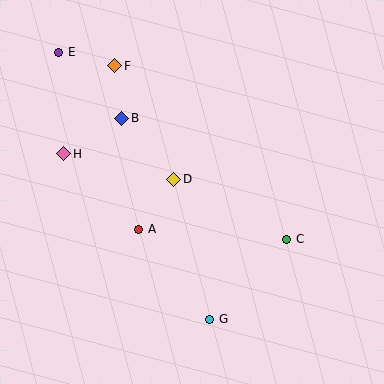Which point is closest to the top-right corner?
Point C is closest to the top-right corner.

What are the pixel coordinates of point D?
Point D is at (174, 179).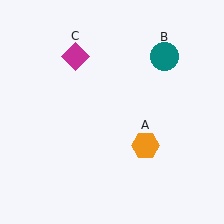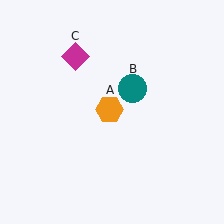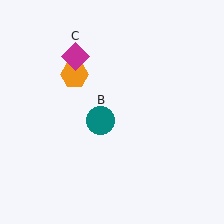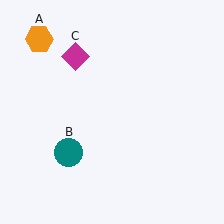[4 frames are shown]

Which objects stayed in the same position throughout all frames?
Magenta diamond (object C) remained stationary.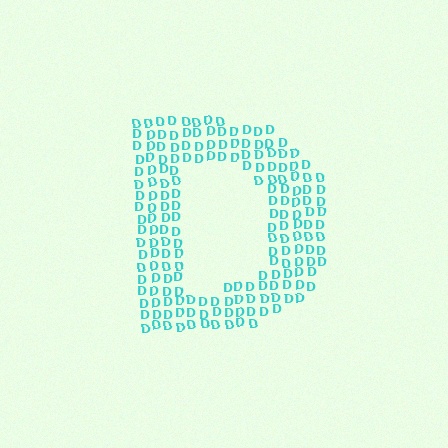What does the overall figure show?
The overall figure shows the letter D.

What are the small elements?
The small elements are letter D's.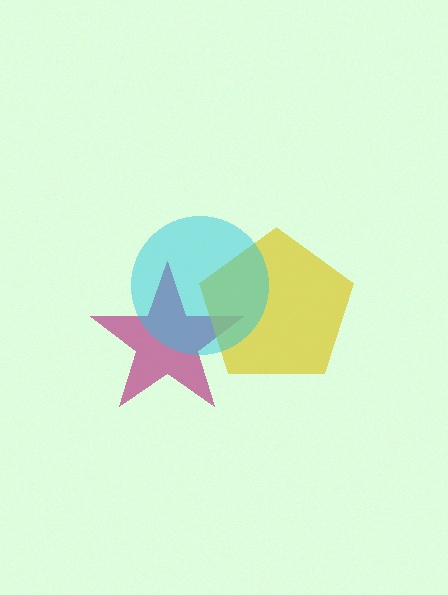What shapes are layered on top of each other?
The layered shapes are: a magenta star, a yellow pentagon, a cyan circle.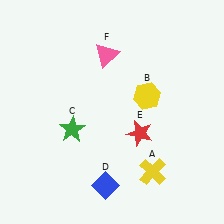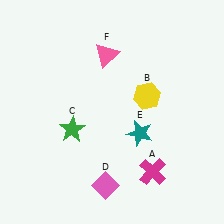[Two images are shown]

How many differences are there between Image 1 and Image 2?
There are 3 differences between the two images.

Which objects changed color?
A changed from yellow to magenta. D changed from blue to pink. E changed from red to teal.